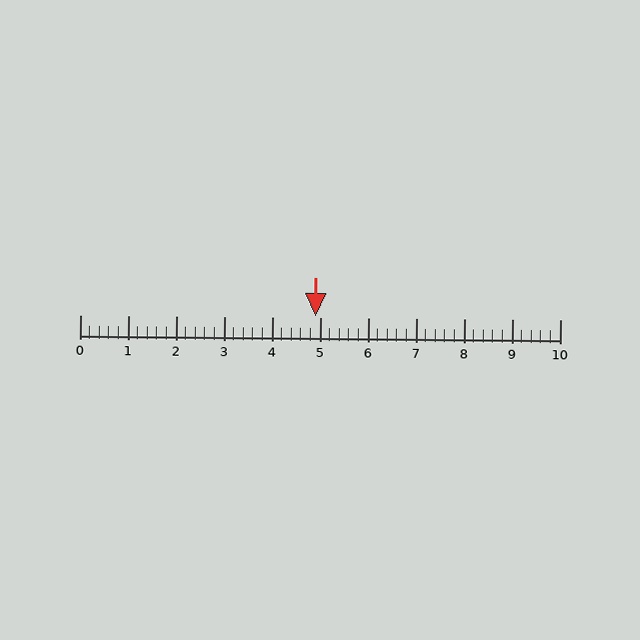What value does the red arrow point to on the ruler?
The red arrow points to approximately 4.9.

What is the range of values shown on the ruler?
The ruler shows values from 0 to 10.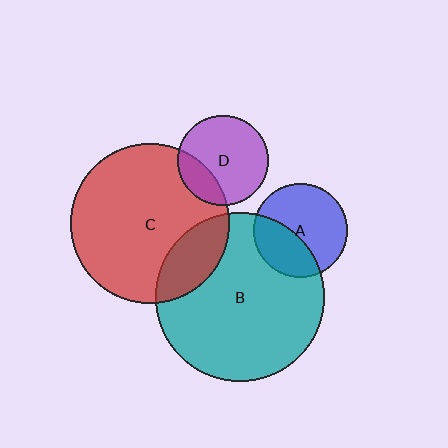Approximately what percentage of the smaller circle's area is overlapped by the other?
Approximately 40%.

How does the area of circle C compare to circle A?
Approximately 2.9 times.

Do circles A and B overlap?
Yes.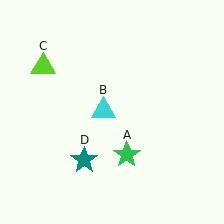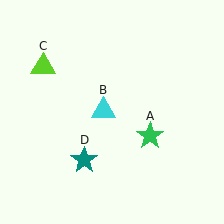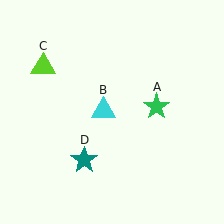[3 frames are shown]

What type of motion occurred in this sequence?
The green star (object A) rotated counterclockwise around the center of the scene.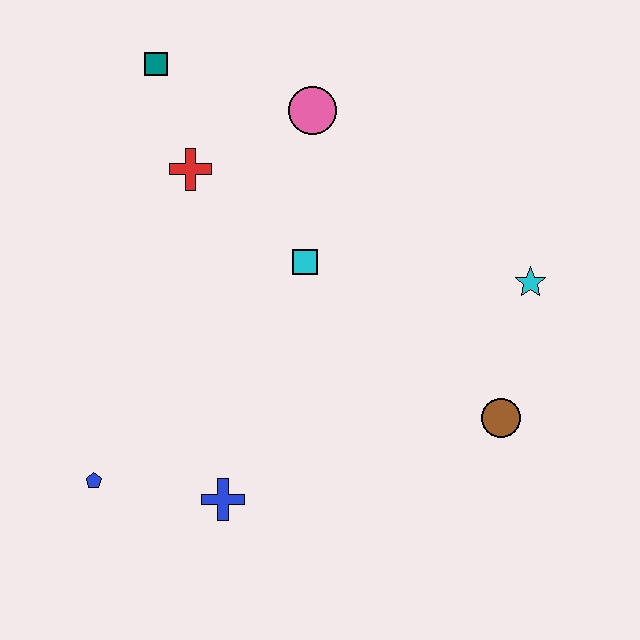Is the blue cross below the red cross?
Yes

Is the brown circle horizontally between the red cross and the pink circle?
No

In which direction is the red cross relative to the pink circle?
The red cross is to the left of the pink circle.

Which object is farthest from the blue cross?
The teal square is farthest from the blue cross.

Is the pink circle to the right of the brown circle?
No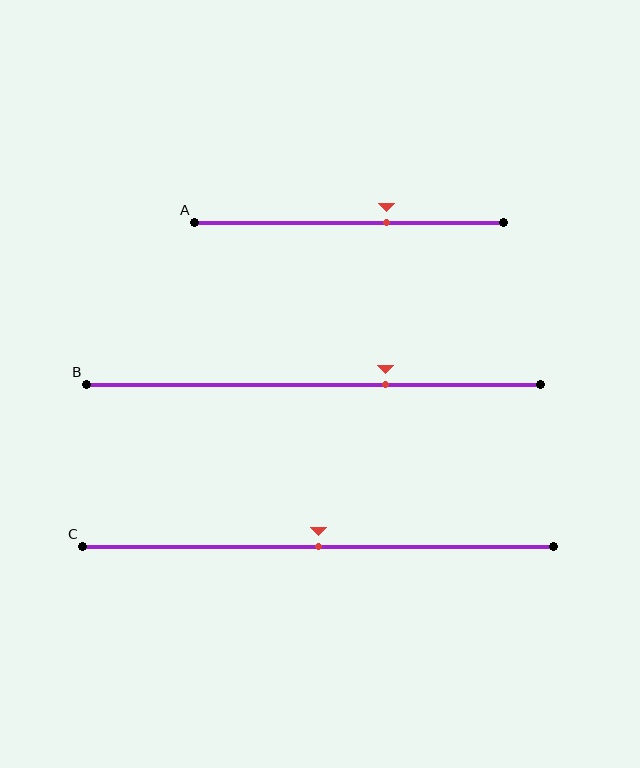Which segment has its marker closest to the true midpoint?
Segment C has its marker closest to the true midpoint.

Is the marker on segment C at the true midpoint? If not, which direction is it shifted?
Yes, the marker on segment C is at the true midpoint.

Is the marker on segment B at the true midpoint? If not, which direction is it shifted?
No, the marker on segment B is shifted to the right by about 16% of the segment length.